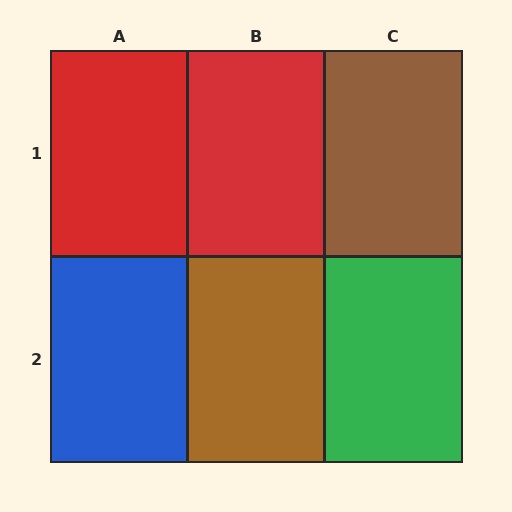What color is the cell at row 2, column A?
Blue.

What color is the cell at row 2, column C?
Green.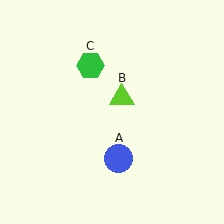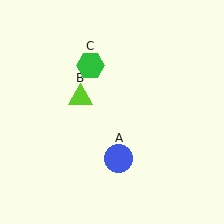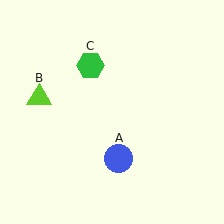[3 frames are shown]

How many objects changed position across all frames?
1 object changed position: lime triangle (object B).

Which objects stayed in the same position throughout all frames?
Blue circle (object A) and green hexagon (object C) remained stationary.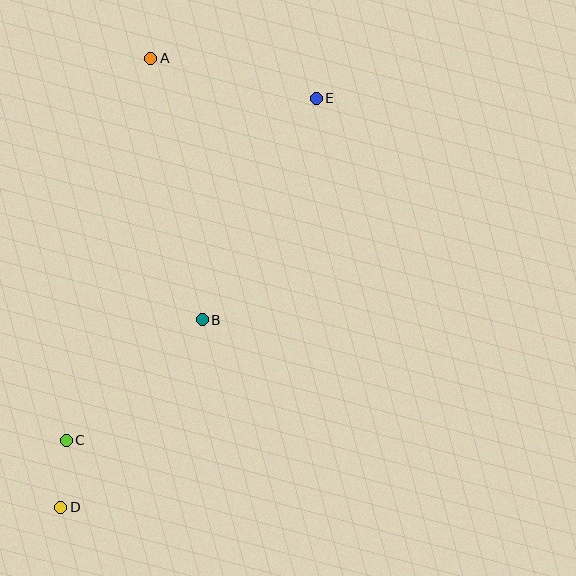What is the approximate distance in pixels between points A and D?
The distance between A and D is approximately 458 pixels.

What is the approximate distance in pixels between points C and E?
The distance between C and E is approximately 424 pixels.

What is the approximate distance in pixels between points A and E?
The distance between A and E is approximately 171 pixels.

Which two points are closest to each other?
Points C and D are closest to each other.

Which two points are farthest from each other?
Points D and E are farthest from each other.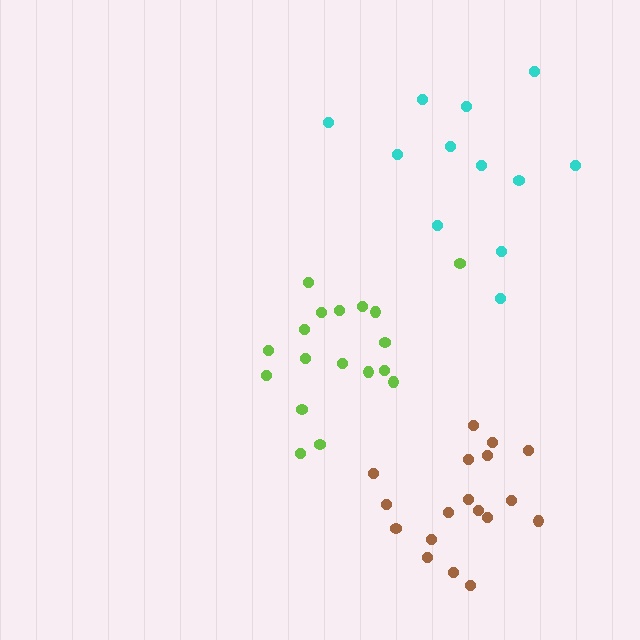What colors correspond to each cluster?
The clusters are colored: cyan, lime, brown.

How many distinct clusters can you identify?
There are 3 distinct clusters.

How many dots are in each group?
Group 1: 12 dots, Group 2: 18 dots, Group 3: 18 dots (48 total).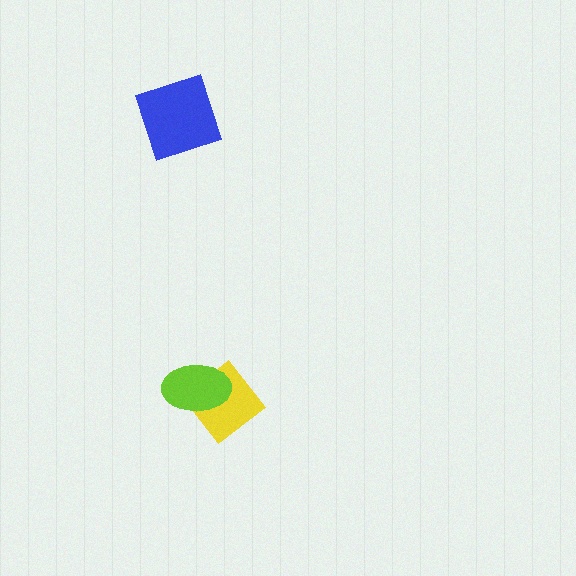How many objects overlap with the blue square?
0 objects overlap with the blue square.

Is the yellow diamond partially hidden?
Yes, it is partially covered by another shape.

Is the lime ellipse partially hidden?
No, no other shape covers it.